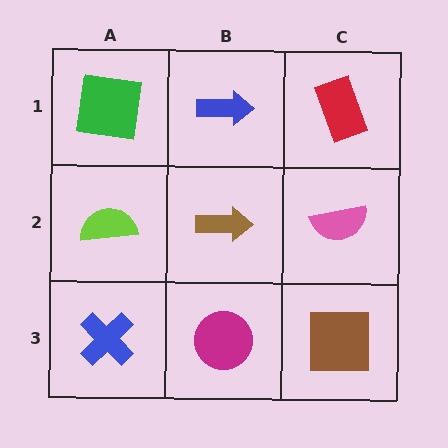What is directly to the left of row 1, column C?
A blue arrow.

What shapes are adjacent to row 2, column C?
A red rectangle (row 1, column C), a brown square (row 3, column C), a brown arrow (row 2, column B).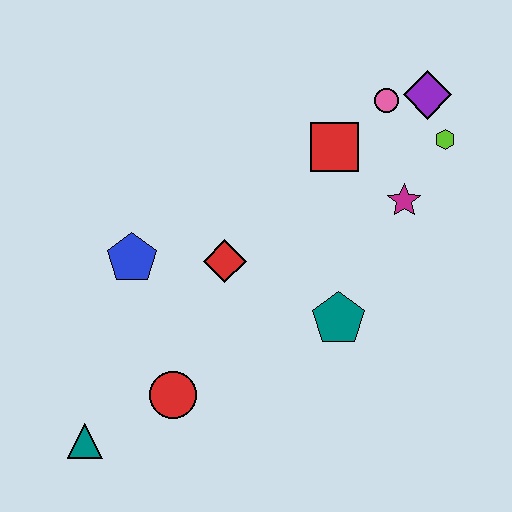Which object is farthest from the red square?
The teal triangle is farthest from the red square.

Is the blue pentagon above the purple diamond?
No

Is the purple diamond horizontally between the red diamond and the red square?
No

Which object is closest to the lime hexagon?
The purple diamond is closest to the lime hexagon.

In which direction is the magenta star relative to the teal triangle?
The magenta star is to the right of the teal triangle.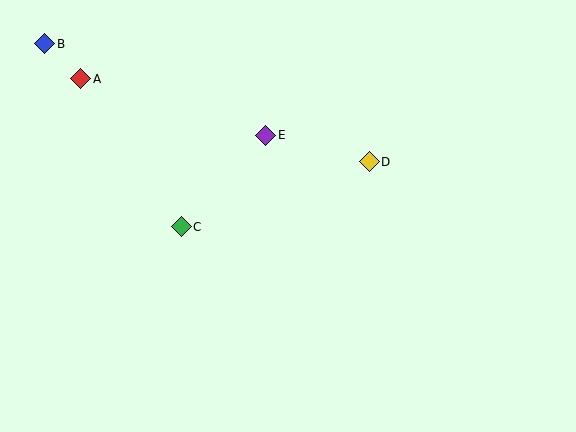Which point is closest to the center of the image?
Point E at (266, 135) is closest to the center.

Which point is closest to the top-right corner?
Point D is closest to the top-right corner.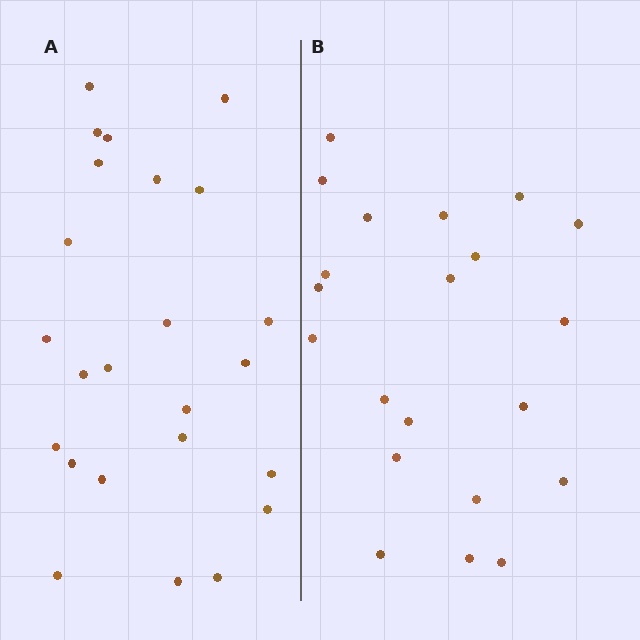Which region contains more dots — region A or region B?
Region A (the left region) has more dots.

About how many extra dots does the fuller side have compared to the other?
Region A has just a few more — roughly 2 or 3 more dots than region B.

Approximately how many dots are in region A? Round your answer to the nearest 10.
About 20 dots. (The exact count is 24, which rounds to 20.)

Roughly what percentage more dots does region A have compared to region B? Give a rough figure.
About 15% more.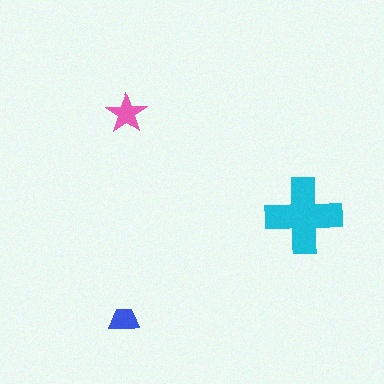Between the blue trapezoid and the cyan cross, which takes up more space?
The cyan cross.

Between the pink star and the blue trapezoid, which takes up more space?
The pink star.